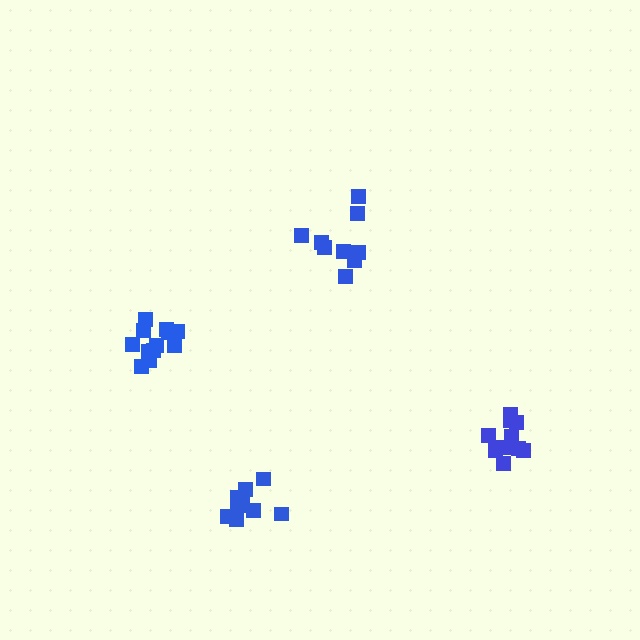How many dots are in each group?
Group 1: 10 dots, Group 2: 9 dots, Group 3: 12 dots, Group 4: 11 dots (42 total).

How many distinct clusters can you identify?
There are 4 distinct clusters.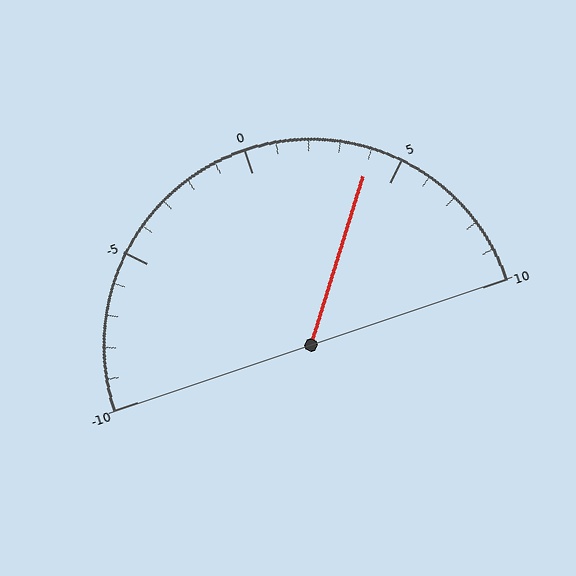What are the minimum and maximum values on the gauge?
The gauge ranges from -10 to 10.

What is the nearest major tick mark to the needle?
The nearest major tick mark is 5.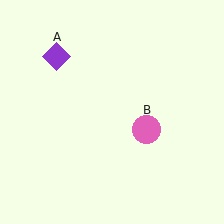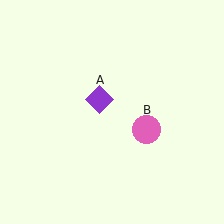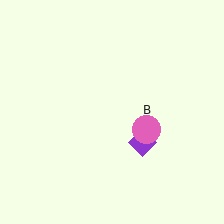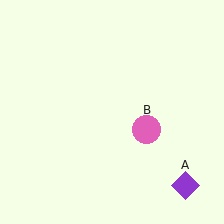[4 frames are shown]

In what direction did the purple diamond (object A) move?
The purple diamond (object A) moved down and to the right.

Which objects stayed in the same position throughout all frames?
Pink circle (object B) remained stationary.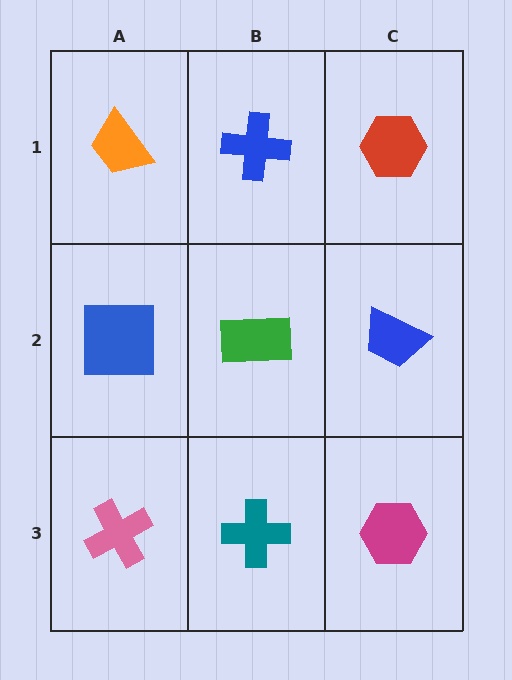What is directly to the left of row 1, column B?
An orange trapezoid.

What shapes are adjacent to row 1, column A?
A blue square (row 2, column A), a blue cross (row 1, column B).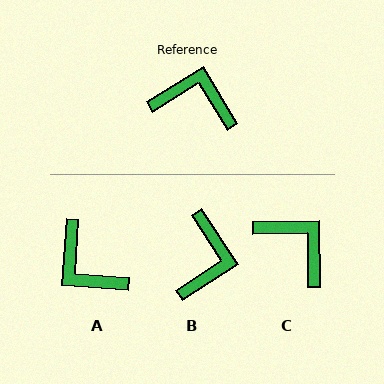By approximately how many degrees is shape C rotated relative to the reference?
Approximately 31 degrees clockwise.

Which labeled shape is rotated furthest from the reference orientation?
A, about 145 degrees away.